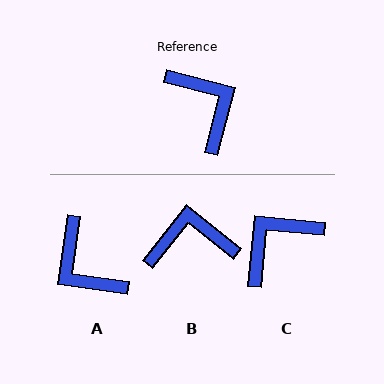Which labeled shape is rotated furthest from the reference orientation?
A, about 174 degrees away.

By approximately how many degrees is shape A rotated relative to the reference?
Approximately 174 degrees clockwise.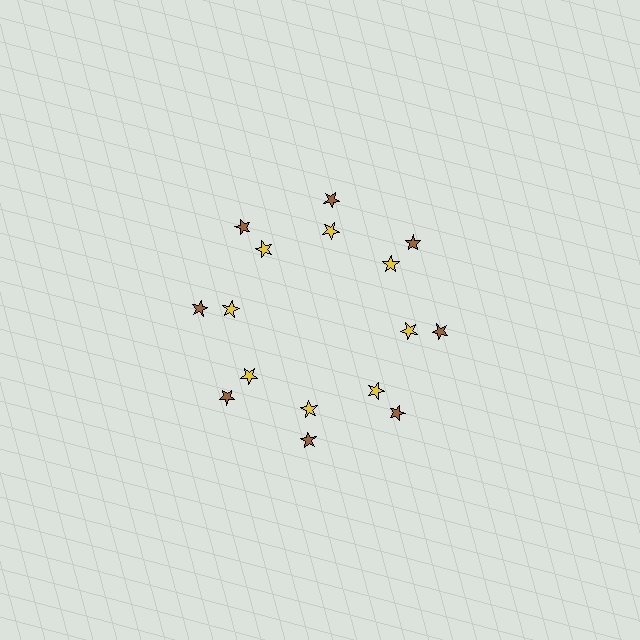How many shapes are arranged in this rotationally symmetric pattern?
There are 16 shapes, arranged in 8 groups of 2.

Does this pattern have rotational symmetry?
Yes, this pattern has 8-fold rotational symmetry. It looks the same after rotating 45 degrees around the center.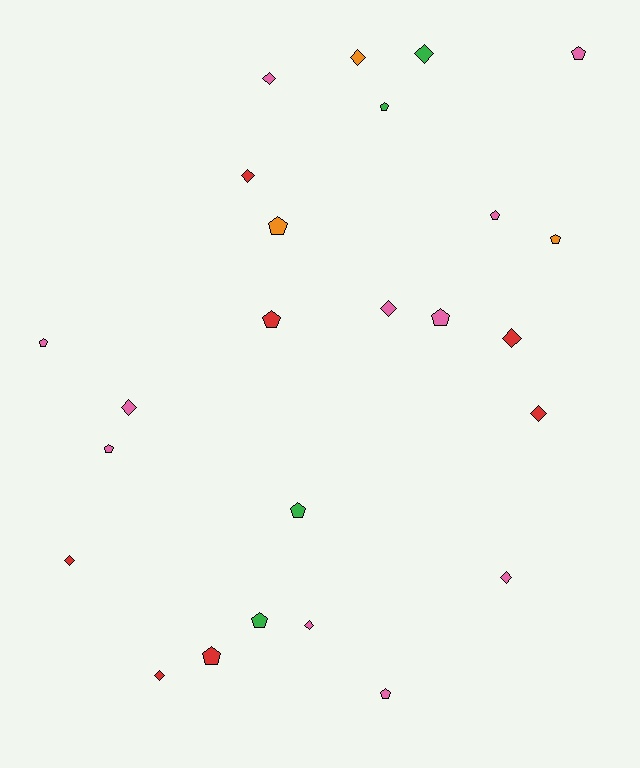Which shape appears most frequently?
Pentagon, with 13 objects.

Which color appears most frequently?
Pink, with 11 objects.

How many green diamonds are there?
There is 1 green diamond.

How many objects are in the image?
There are 25 objects.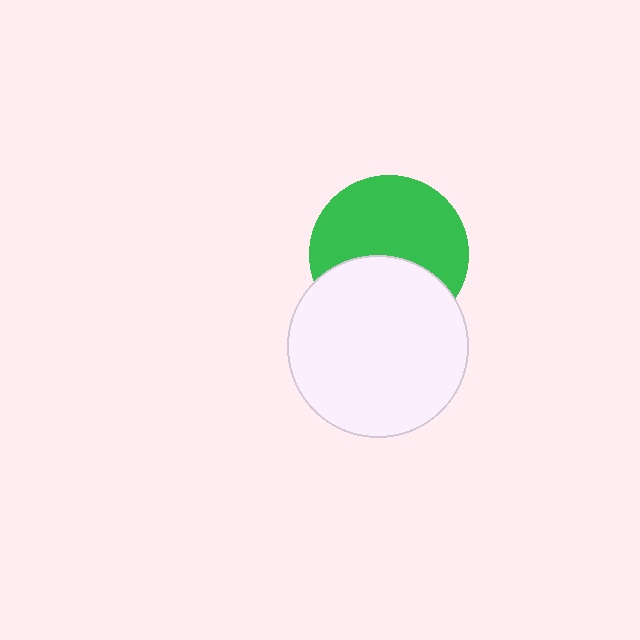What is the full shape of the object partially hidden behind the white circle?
The partially hidden object is a green circle.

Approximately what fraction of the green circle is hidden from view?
Roughly 39% of the green circle is hidden behind the white circle.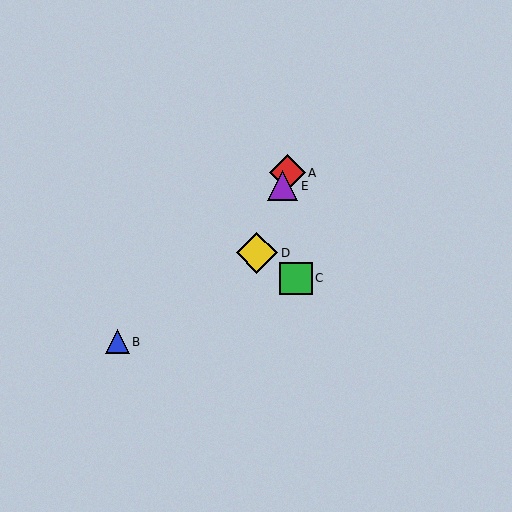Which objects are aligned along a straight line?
Objects A, D, E are aligned along a straight line.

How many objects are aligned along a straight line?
3 objects (A, D, E) are aligned along a straight line.